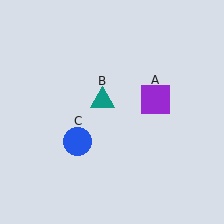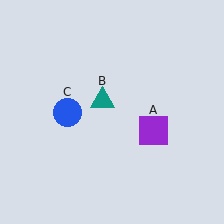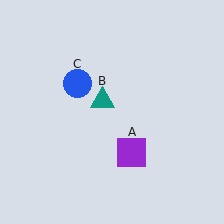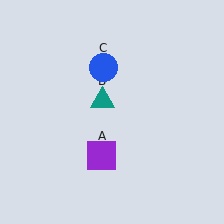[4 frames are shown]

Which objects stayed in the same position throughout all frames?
Teal triangle (object B) remained stationary.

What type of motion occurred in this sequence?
The purple square (object A), blue circle (object C) rotated clockwise around the center of the scene.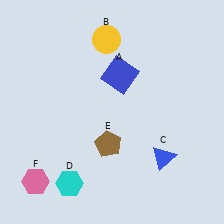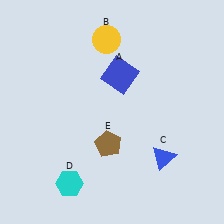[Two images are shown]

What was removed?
The pink hexagon (F) was removed in Image 2.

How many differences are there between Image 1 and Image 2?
There is 1 difference between the two images.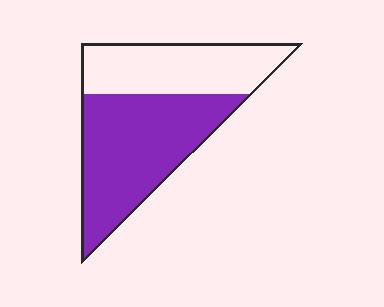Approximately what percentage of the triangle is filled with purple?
Approximately 60%.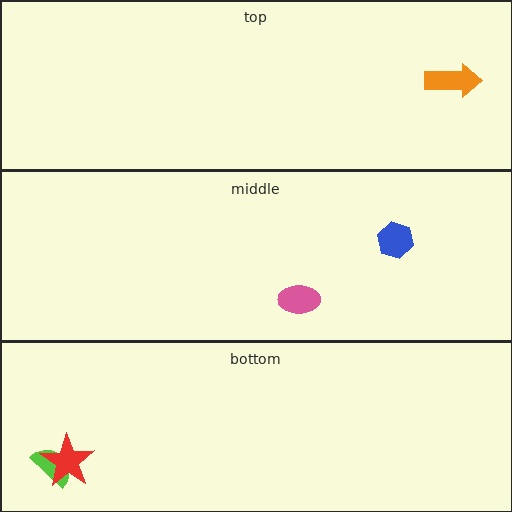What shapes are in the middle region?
The blue hexagon, the pink ellipse.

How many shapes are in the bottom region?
2.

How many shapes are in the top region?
1.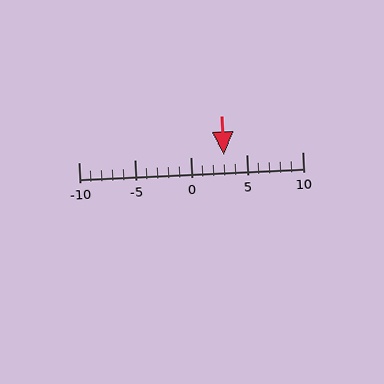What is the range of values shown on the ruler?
The ruler shows values from -10 to 10.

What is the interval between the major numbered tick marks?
The major tick marks are spaced 5 units apart.